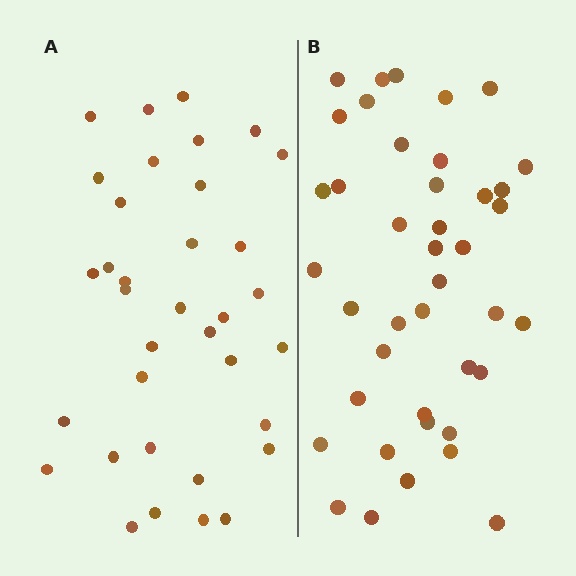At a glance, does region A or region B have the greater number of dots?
Region B (the right region) has more dots.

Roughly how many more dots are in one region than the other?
Region B has about 6 more dots than region A.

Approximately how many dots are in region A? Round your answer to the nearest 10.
About 40 dots. (The exact count is 35, which rounds to 40.)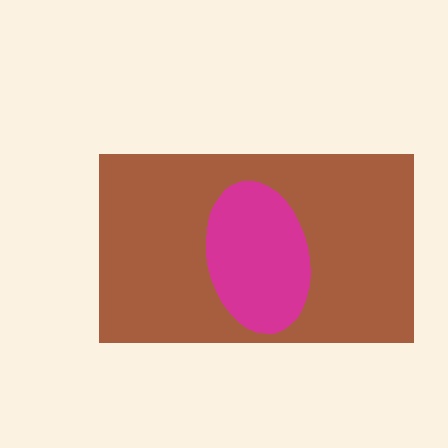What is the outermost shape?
The brown rectangle.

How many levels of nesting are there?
2.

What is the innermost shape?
The magenta ellipse.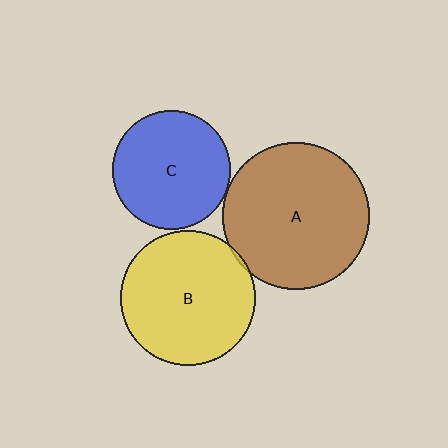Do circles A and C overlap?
Yes.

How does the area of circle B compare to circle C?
Approximately 1.3 times.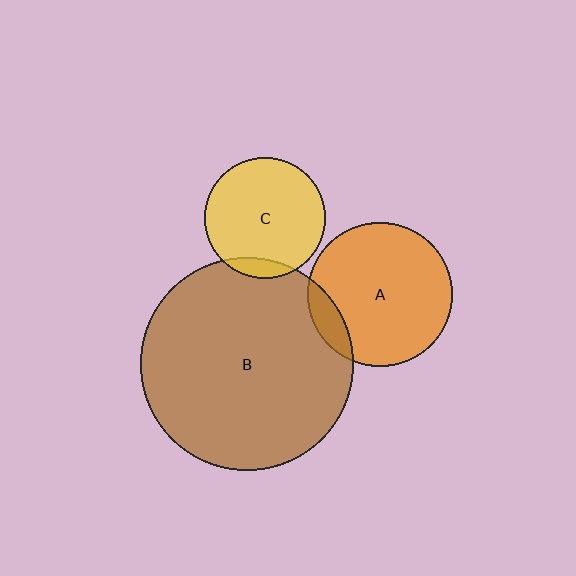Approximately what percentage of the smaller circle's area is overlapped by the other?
Approximately 10%.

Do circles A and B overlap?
Yes.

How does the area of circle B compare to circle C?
Approximately 3.1 times.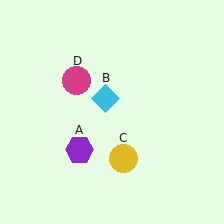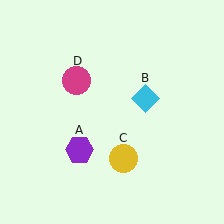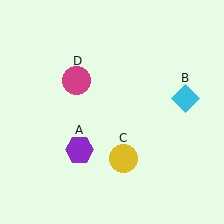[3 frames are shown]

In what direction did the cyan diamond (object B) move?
The cyan diamond (object B) moved right.